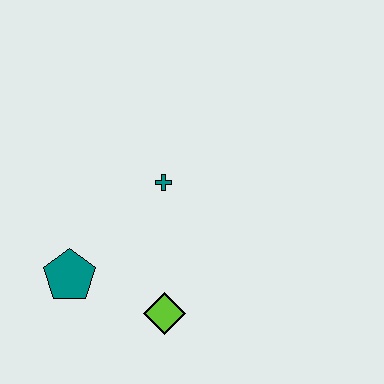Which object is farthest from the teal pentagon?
The teal cross is farthest from the teal pentagon.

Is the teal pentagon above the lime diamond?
Yes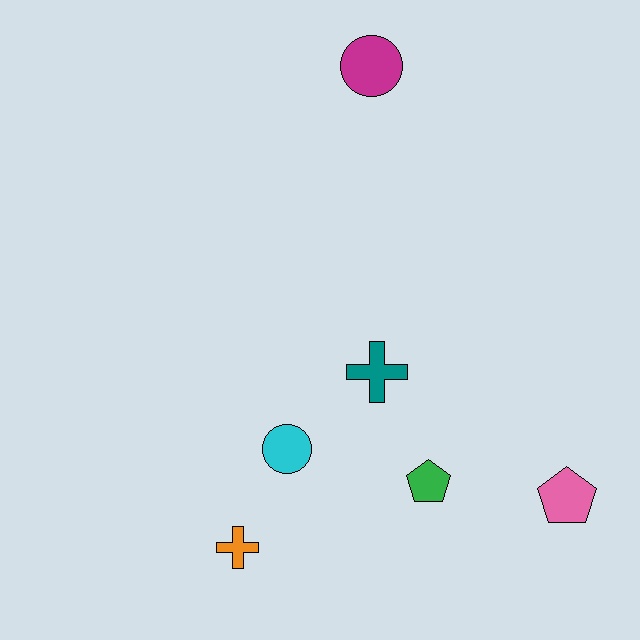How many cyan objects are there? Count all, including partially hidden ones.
There is 1 cyan object.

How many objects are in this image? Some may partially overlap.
There are 6 objects.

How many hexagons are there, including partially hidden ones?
There are no hexagons.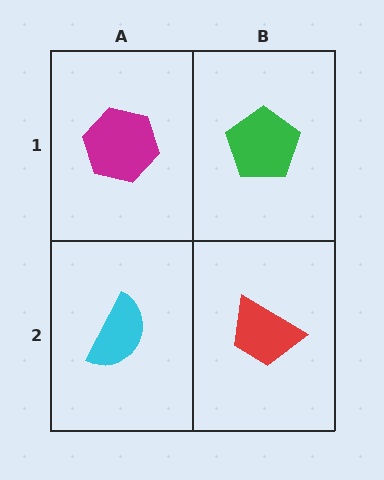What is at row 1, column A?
A magenta hexagon.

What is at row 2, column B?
A red trapezoid.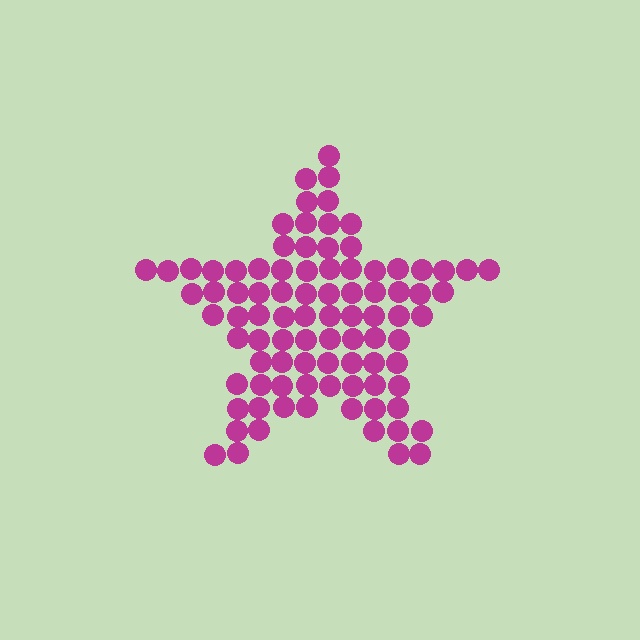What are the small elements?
The small elements are circles.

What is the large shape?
The large shape is a star.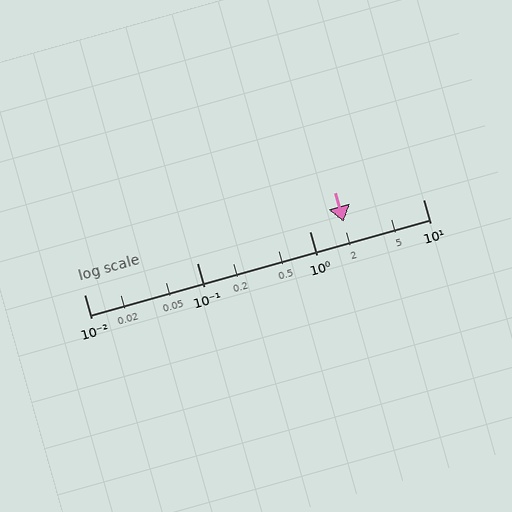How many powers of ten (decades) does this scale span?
The scale spans 3 decades, from 0.01 to 10.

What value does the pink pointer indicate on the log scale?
The pointer indicates approximately 2.